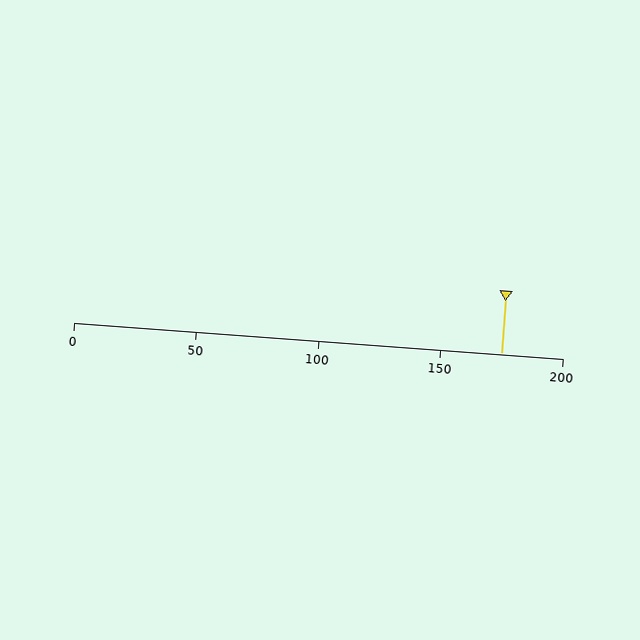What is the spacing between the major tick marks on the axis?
The major ticks are spaced 50 apart.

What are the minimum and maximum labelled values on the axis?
The axis runs from 0 to 200.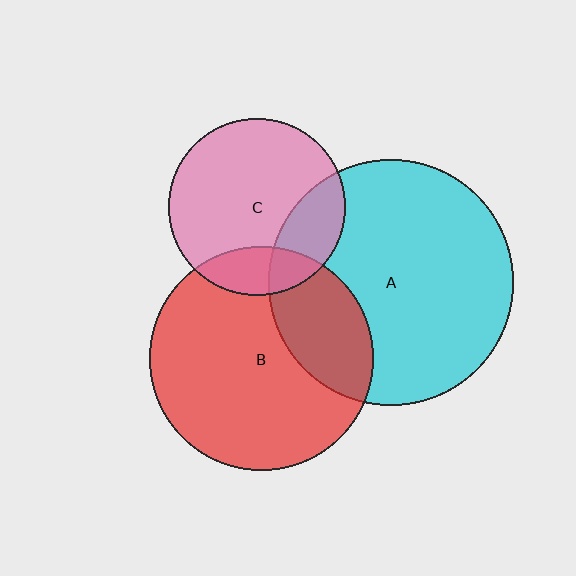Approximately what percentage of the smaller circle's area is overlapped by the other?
Approximately 25%.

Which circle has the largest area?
Circle A (cyan).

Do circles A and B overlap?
Yes.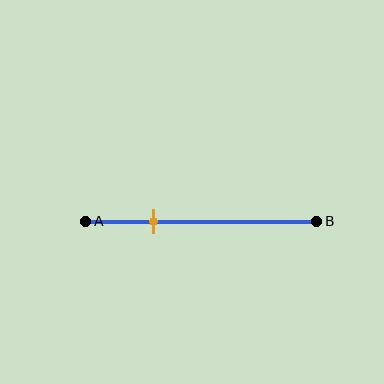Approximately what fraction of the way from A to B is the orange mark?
The orange mark is approximately 30% of the way from A to B.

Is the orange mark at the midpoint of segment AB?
No, the mark is at about 30% from A, not at the 50% midpoint.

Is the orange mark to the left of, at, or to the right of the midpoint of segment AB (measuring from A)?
The orange mark is to the left of the midpoint of segment AB.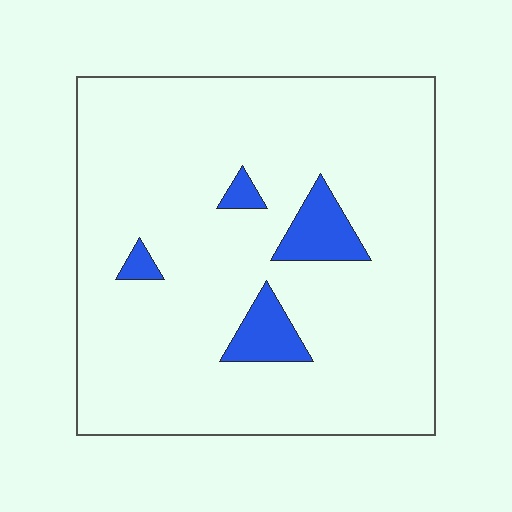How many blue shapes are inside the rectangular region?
4.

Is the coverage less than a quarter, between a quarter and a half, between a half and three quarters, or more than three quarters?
Less than a quarter.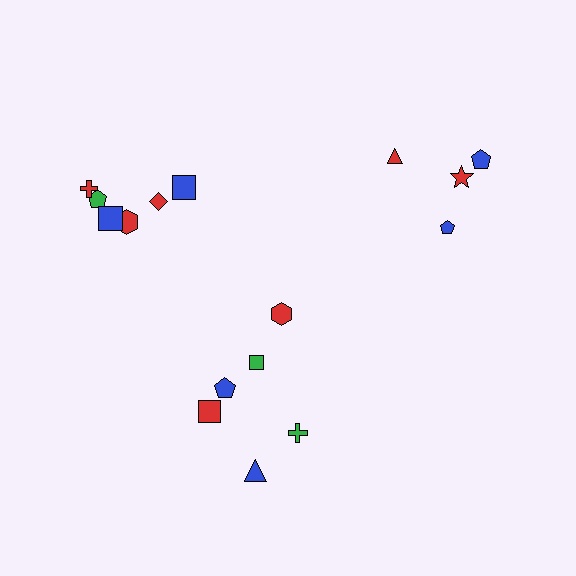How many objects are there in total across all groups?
There are 16 objects.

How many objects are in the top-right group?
There are 4 objects.